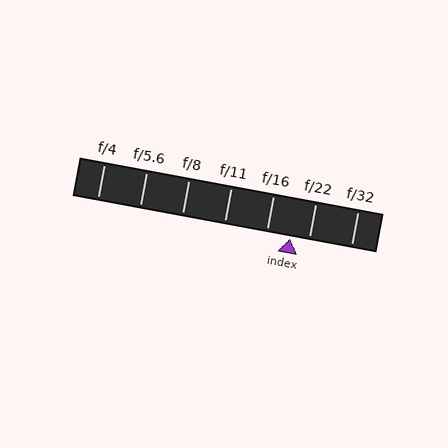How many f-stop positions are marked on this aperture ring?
There are 7 f-stop positions marked.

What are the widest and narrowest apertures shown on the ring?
The widest aperture shown is f/4 and the narrowest is f/32.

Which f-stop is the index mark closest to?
The index mark is closest to f/22.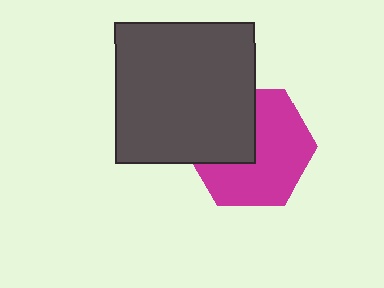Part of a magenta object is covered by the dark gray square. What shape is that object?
It is a hexagon.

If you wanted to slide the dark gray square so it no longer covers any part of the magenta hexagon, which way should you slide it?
Slide it toward the upper-left — that is the most direct way to separate the two shapes.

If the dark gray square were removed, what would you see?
You would see the complete magenta hexagon.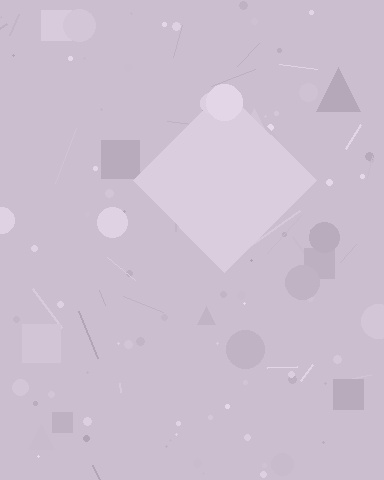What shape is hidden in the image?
A diamond is hidden in the image.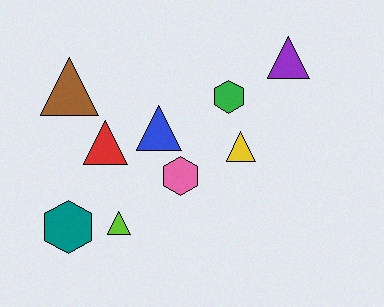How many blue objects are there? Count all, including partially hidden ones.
There is 1 blue object.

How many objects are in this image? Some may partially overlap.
There are 9 objects.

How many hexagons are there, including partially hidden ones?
There are 3 hexagons.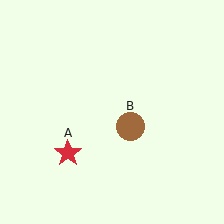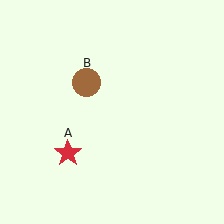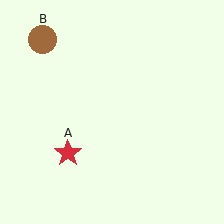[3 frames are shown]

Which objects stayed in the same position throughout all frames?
Red star (object A) remained stationary.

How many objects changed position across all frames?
1 object changed position: brown circle (object B).